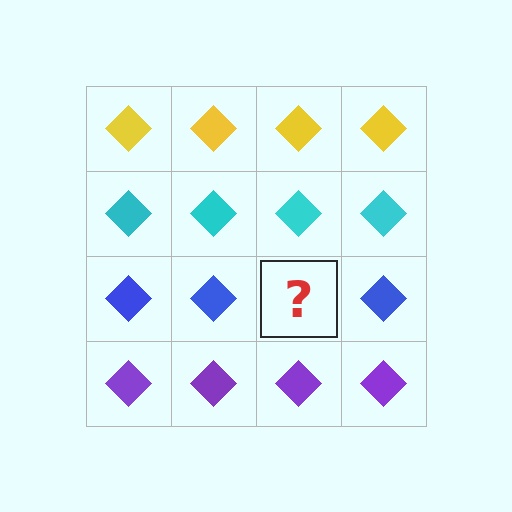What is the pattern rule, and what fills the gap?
The rule is that each row has a consistent color. The gap should be filled with a blue diamond.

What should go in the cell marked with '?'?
The missing cell should contain a blue diamond.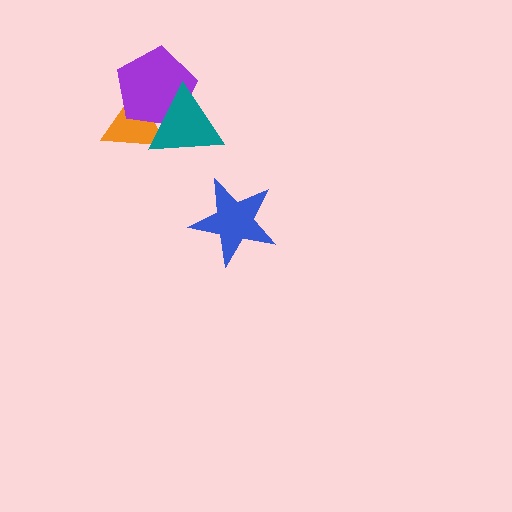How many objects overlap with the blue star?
0 objects overlap with the blue star.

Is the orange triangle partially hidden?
Yes, it is partially covered by another shape.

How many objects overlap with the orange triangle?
2 objects overlap with the orange triangle.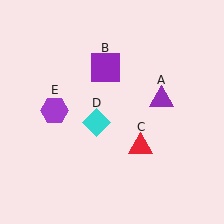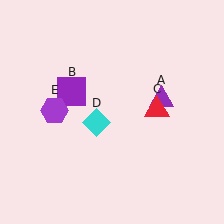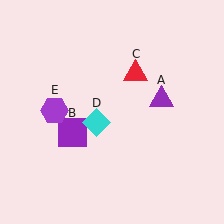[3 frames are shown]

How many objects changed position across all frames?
2 objects changed position: purple square (object B), red triangle (object C).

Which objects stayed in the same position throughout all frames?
Purple triangle (object A) and cyan diamond (object D) and purple hexagon (object E) remained stationary.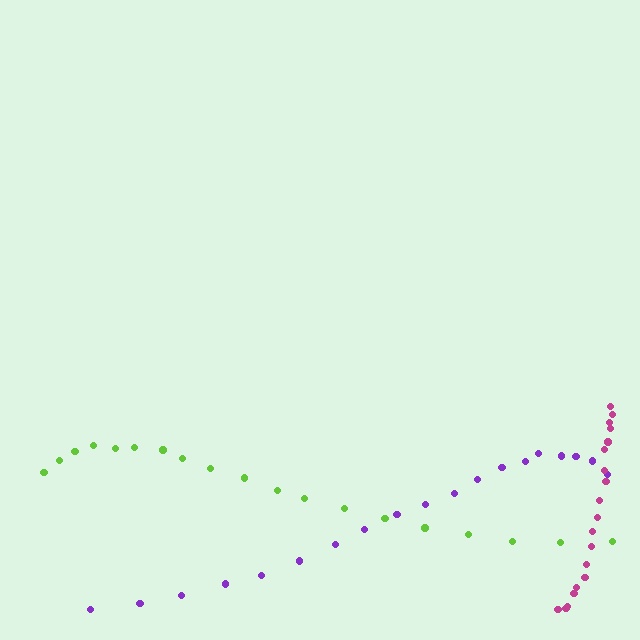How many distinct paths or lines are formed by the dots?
There are 3 distinct paths.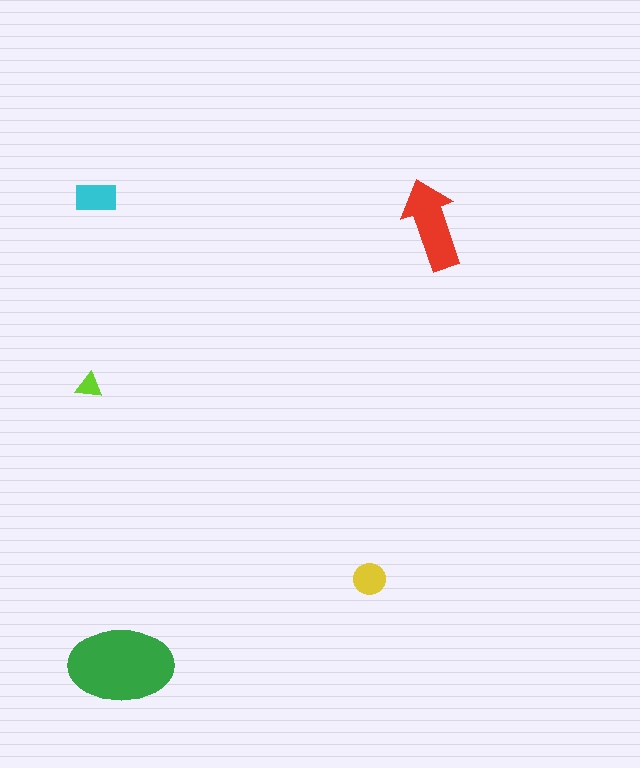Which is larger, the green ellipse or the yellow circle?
The green ellipse.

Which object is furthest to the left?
The lime triangle is leftmost.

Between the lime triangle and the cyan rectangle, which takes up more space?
The cyan rectangle.